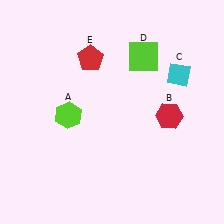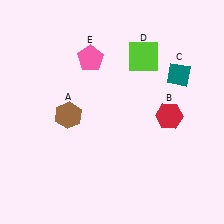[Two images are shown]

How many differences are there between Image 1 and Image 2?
There are 3 differences between the two images.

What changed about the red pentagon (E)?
In Image 1, E is red. In Image 2, it changed to pink.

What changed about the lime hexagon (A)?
In Image 1, A is lime. In Image 2, it changed to brown.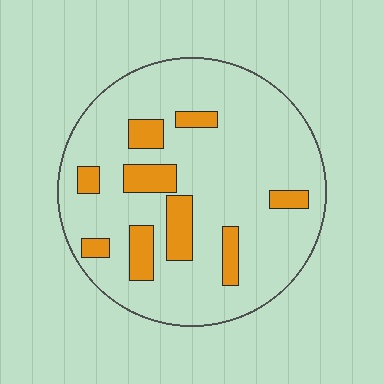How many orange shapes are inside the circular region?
9.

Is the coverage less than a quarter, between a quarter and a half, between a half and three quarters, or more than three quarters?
Less than a quarter.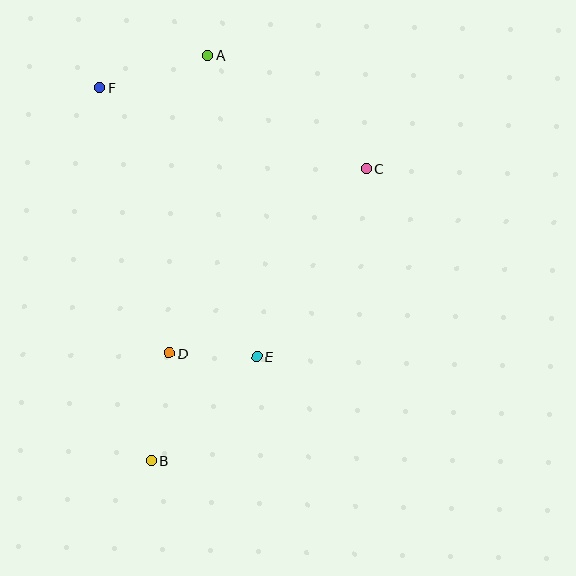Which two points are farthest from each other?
Points A and B are farthest from each other.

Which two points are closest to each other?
Points D and E are closest to each other.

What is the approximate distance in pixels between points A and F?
The distance between A and F is approximately 112 pixels.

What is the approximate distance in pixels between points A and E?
The distance between A and E is approximately 305 pixels.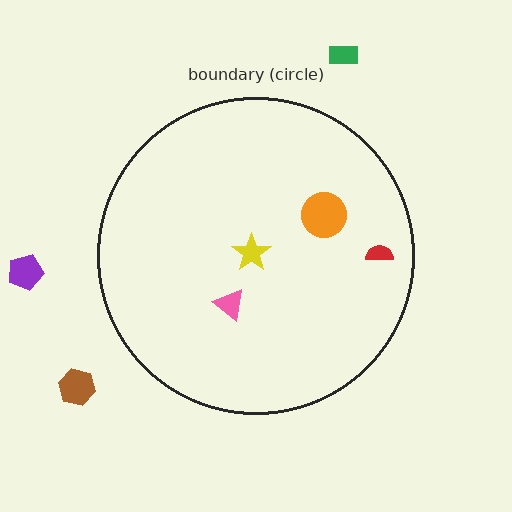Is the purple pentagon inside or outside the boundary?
Outside.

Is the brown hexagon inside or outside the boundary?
Outside.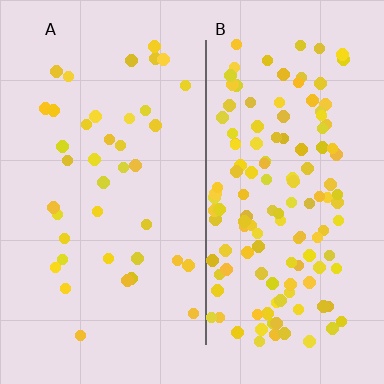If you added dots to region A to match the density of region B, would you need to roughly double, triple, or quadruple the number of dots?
Approximately triple.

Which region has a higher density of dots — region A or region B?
B (the right).